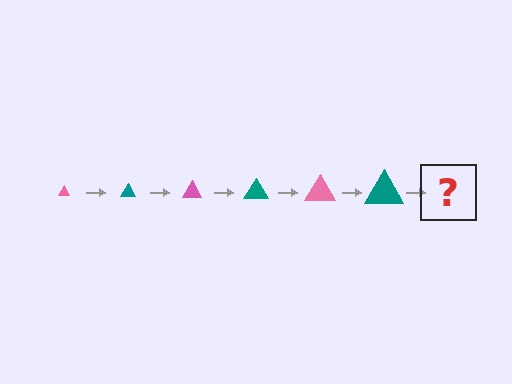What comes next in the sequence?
The next element should be a pink triangle, larger than the previous one.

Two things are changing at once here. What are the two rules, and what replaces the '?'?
The two rules are that the triangle grows larger each step and the color cycles through pink and teal. The '?' should be a pink triangle, larger than the previous one.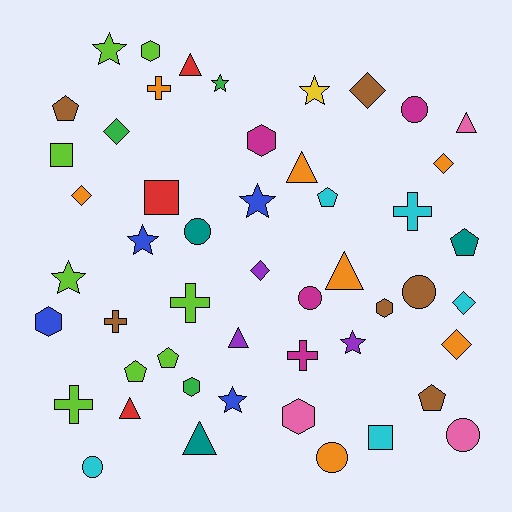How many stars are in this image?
There are 8 stars.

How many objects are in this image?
There are 50 objects.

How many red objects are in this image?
There are 3 red objects.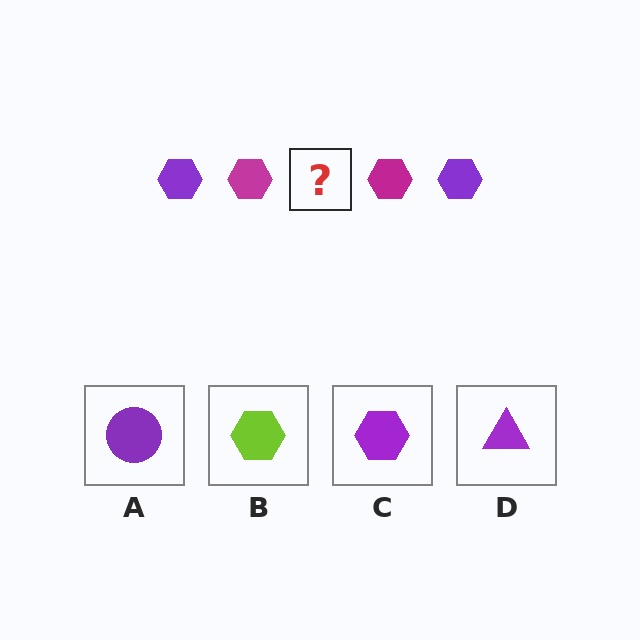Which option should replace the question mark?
Option C.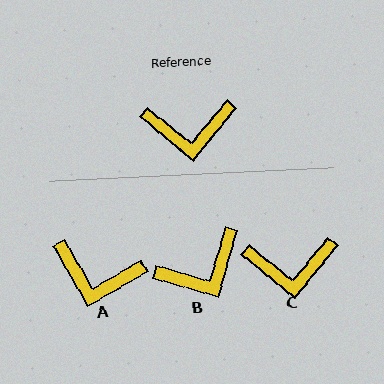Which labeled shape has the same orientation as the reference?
C.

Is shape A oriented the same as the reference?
No, it is off by about 20 degrees.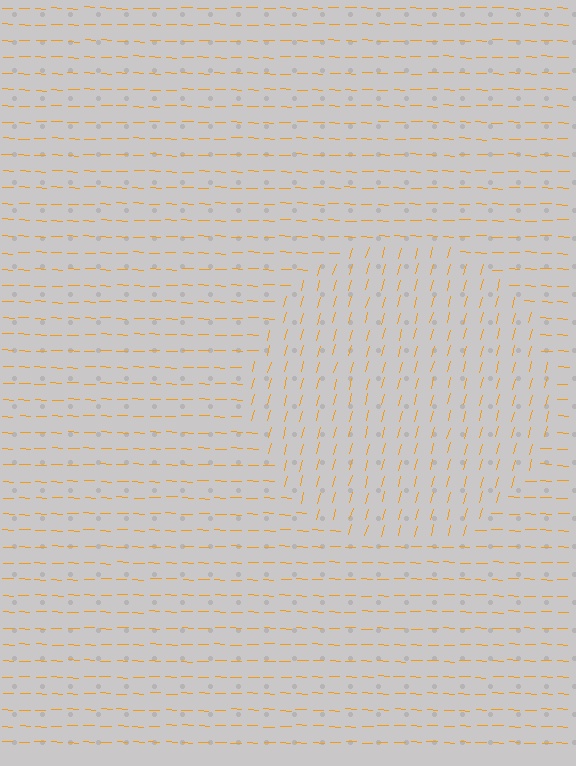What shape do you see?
I see a circle.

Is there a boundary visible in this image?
Yes, there is a texture boundary formed by a change in line orientation.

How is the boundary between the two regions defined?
The boundary is defined purely by a change in line orientation (approximately 77 degrees difference). All lines are the same color and thickness.